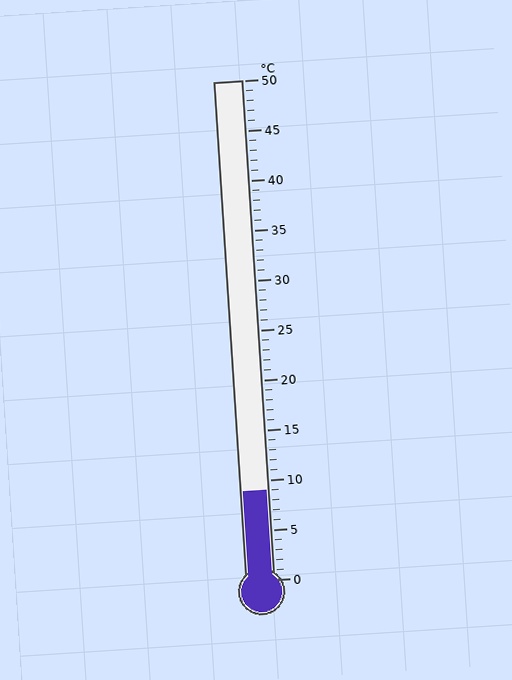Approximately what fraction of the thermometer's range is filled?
The thermometer is filled to approximately 20% of its range.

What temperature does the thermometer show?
The thermometer shows approximately 9°C.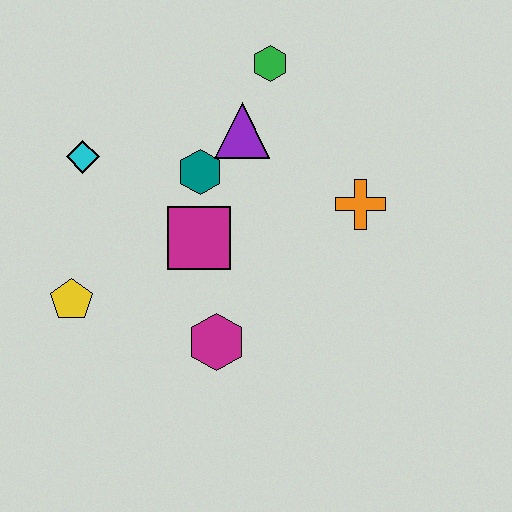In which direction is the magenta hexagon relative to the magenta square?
The magenta hexagon is below the magenta square.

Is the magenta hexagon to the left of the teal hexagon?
No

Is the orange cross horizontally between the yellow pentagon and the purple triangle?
No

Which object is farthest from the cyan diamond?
The orange cross is farthest from the cyan diamond.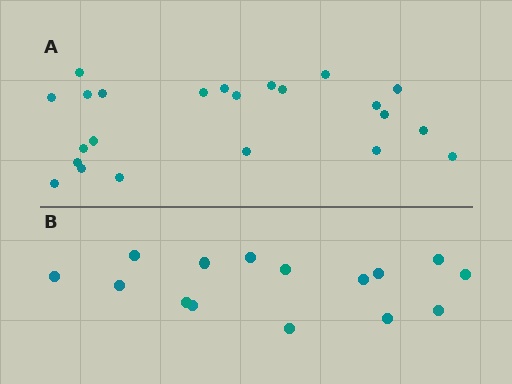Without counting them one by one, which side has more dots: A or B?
Region A (the top region) has more dots.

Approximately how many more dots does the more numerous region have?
Region A has roughly 8 or so more dots than region B.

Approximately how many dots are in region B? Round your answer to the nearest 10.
About 20 dots. (The exact count is 15, which rounds to 20.)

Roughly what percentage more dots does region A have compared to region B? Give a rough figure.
About 55% more.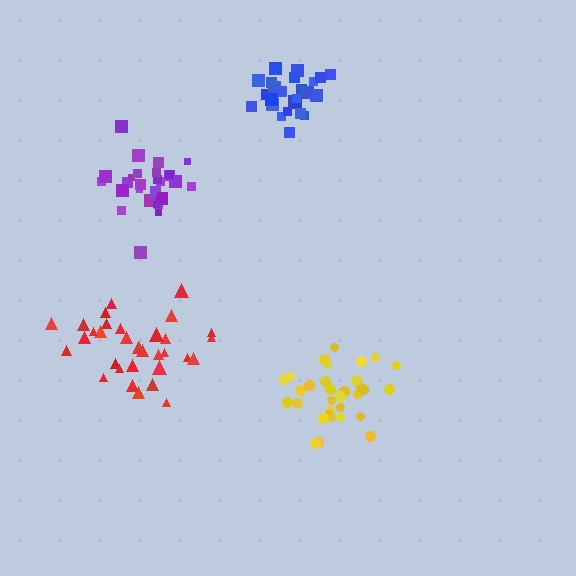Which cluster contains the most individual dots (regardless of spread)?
Red (33).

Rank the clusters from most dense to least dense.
purple, blue, yellow, red.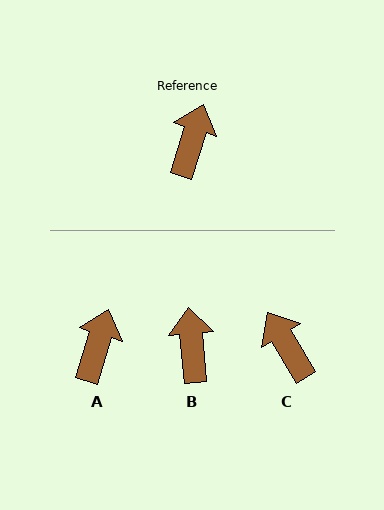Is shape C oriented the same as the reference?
No, it is off by about 48 degrees.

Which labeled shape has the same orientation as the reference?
A.